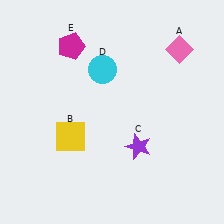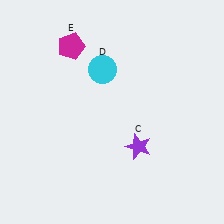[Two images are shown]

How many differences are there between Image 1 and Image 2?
There are 2 differences between the two images.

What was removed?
The yellow square (B), the pink diamond (A) were removed in Image 2.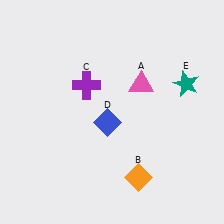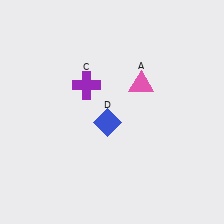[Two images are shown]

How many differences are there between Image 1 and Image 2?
There are 2 differences between the two images.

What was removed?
The orange diamond (B), the teal star (E) were removed in Image 2.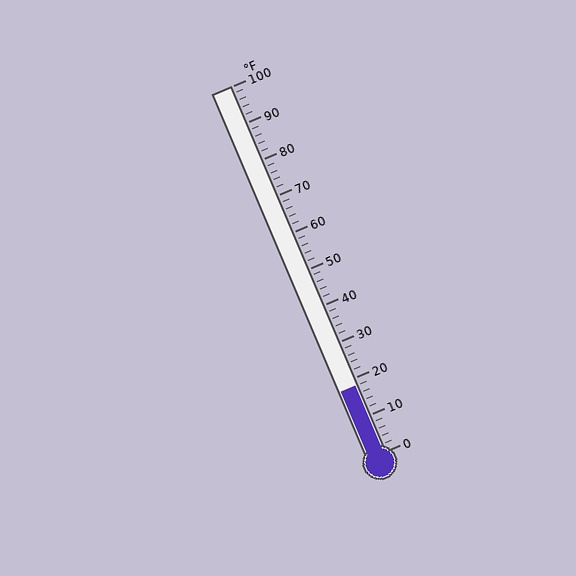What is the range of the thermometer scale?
The thermometer scale ranges from 0°F to 100°F.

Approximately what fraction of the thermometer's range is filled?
The thermometer is filled to approximately 20% of its range.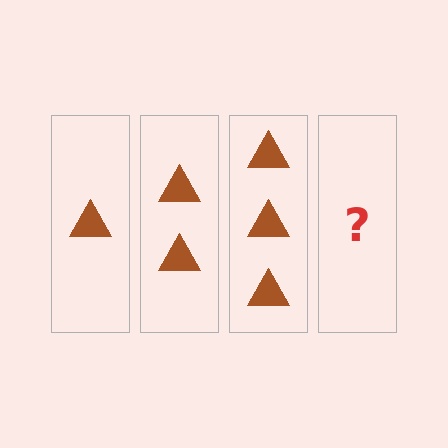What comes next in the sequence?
The next element should be 4 triangles.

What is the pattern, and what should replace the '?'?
The pattern is that each step adds one more triangle. The '?' should be 4 triangles.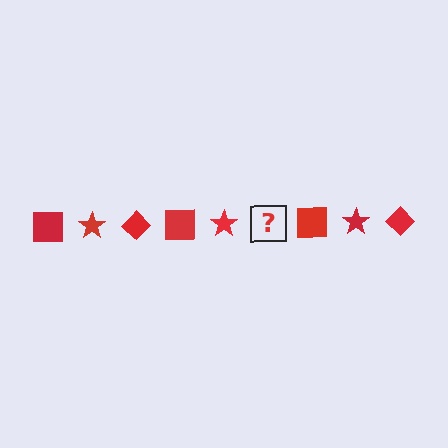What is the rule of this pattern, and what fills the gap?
The rule is that the pattern cycles through square, star, diamond shapes in red. The gap should be filled with a red diamond.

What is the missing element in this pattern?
The missing element is a red diamond.